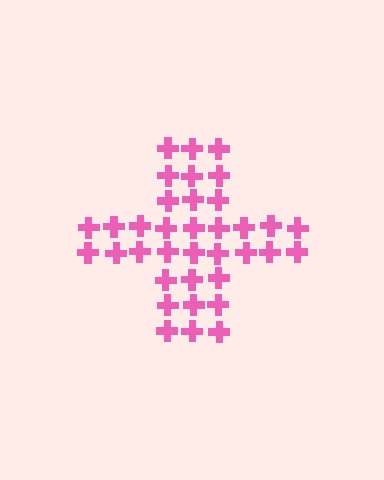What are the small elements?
The small elements are crosses.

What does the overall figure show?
The overall figure shows a cross.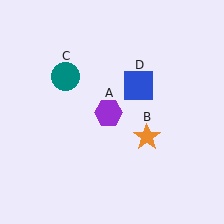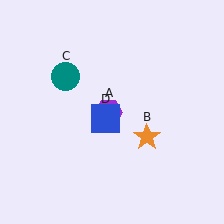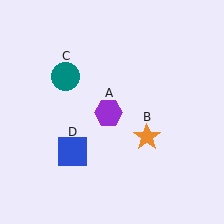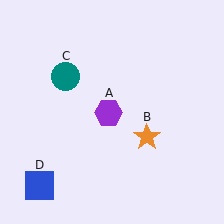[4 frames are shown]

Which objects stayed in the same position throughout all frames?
Purple hexagon (object A) and orange star (object B) and teal circle (object C) remained stationary.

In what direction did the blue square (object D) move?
The blue square (object D) moved down and to the left.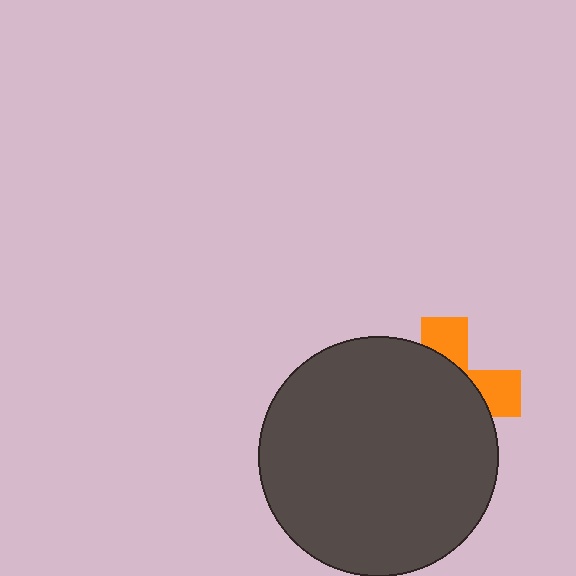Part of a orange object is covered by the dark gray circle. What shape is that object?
It is a cross.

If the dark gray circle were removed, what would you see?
You would see the complete orange cross.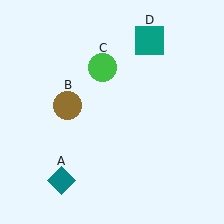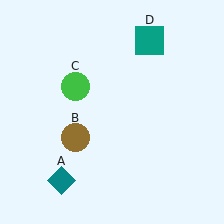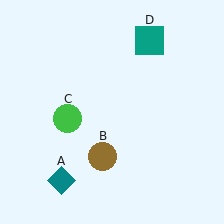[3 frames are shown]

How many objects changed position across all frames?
2 objects changed position: brown circle (object B), green circle (object C).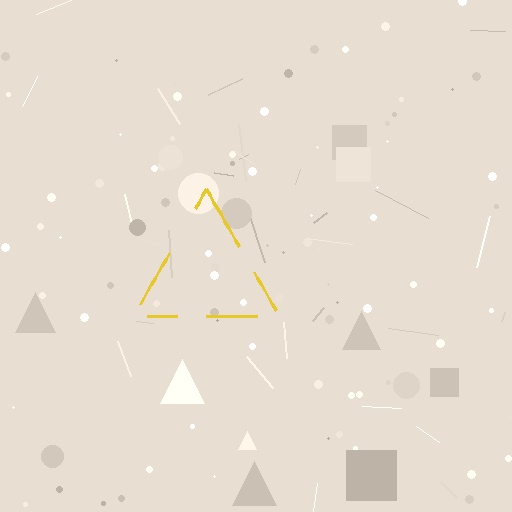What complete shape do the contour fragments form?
The contour fragments form a triangle.